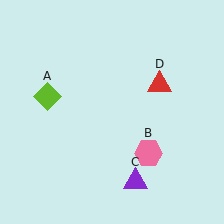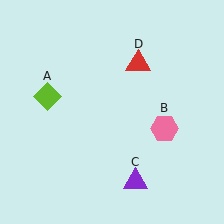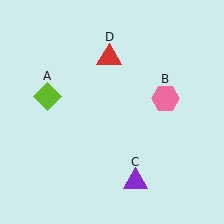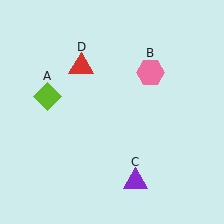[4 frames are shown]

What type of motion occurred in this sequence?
The pink hexagon (object B), red triangle (object D) rotated counterclockwise around the center of the scene.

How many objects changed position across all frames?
2 objects changed position: pink hexagon (object B), red triangle (object D).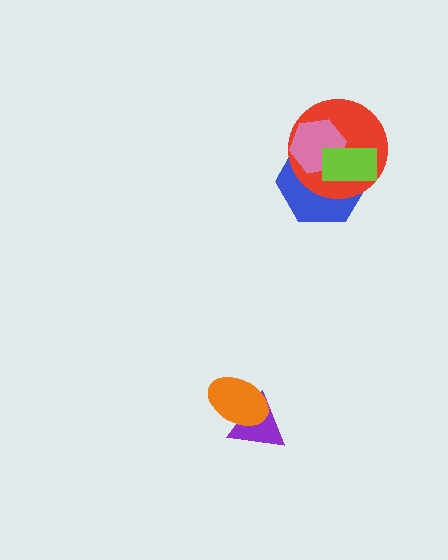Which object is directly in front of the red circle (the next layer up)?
The pink hexagon is directly in front of the red circle.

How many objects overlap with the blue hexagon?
3 objects overlap with the blue hexagon.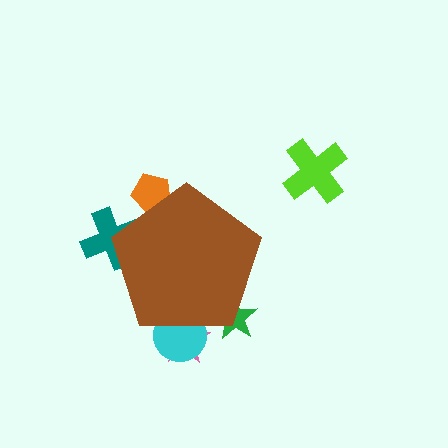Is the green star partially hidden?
Yes, the green star is partially hidden behind the brown pentagon.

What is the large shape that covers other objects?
A brown pentagon.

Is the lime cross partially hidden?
No, the lime cross is fully visible.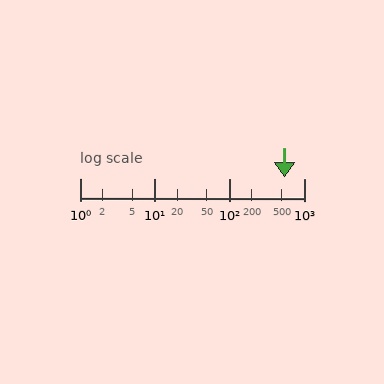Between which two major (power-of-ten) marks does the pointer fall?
The pointer is between 100 and 1000.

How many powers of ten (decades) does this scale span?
The scale spans 3 decades, from 1 to 1000.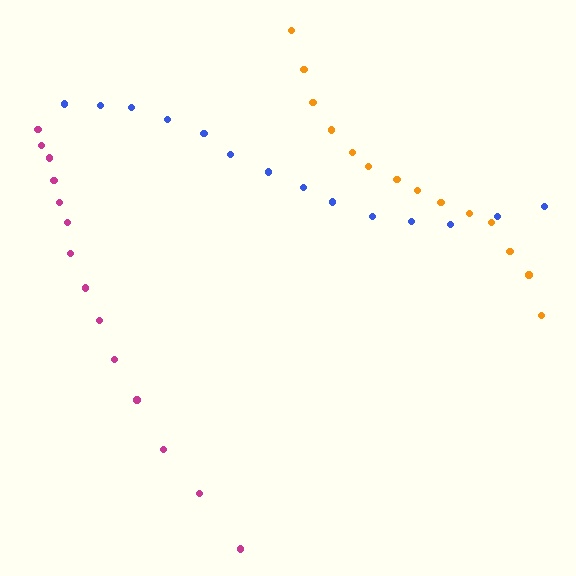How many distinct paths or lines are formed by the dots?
There are 3 distinct paths.